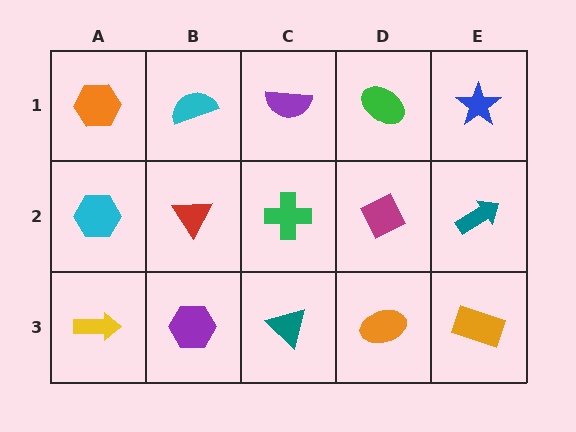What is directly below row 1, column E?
A teal arrow.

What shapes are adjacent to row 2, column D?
A green ellipse (row 1, column D), an orange ellipse (row 3, column D), a green cross (row 2, column C), a teal arrow (row 2, column E).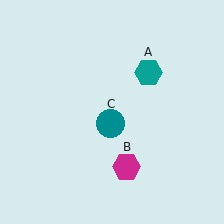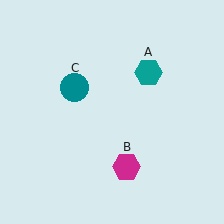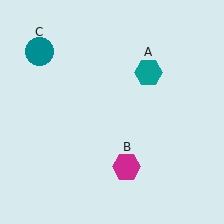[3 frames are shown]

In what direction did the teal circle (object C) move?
The teal circle (object C) moved up and to the left.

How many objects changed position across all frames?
1 object changed position: teal circle (object C).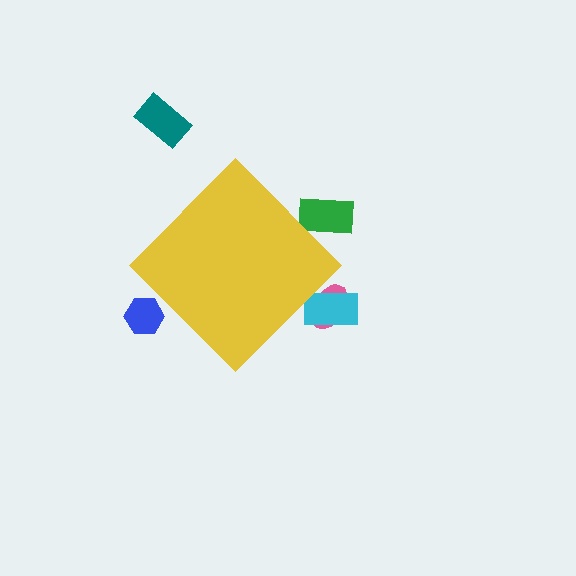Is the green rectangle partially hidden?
Yes, the green rectangle is partially hidden behind the yellow diamond.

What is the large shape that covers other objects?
A yellow diamond.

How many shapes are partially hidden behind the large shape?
4 shapes are partially hidden.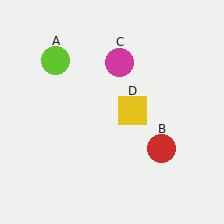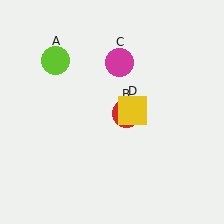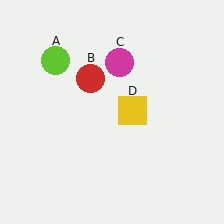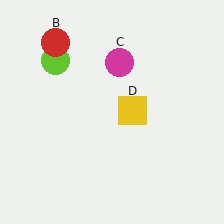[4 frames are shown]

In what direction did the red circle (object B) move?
The red circle (object B) moved up and to the left.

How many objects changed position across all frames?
1 object changed position: red circle (object B).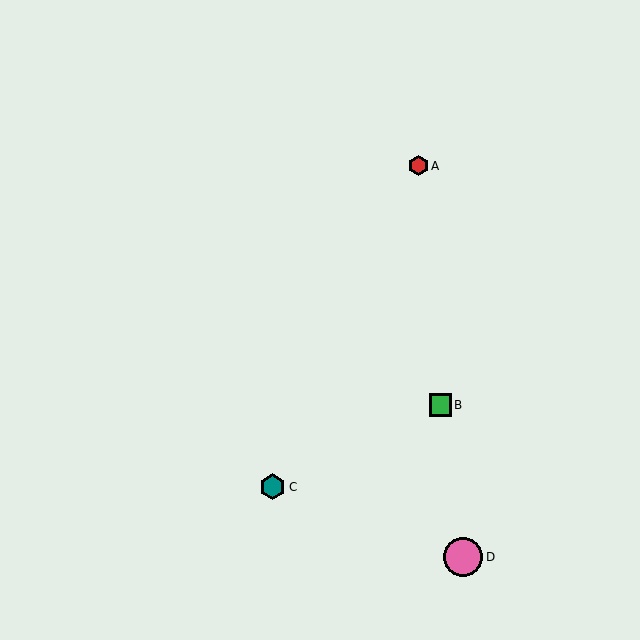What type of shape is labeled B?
Shape B is a green square.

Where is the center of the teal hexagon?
The center of the teal hexagon is at (273, 487).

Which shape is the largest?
The pink circle (labeled D) is the largest.